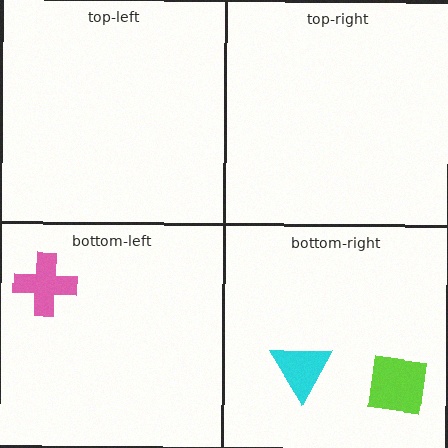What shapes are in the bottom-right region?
The lime square, the cyan triangle.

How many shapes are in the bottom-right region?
2.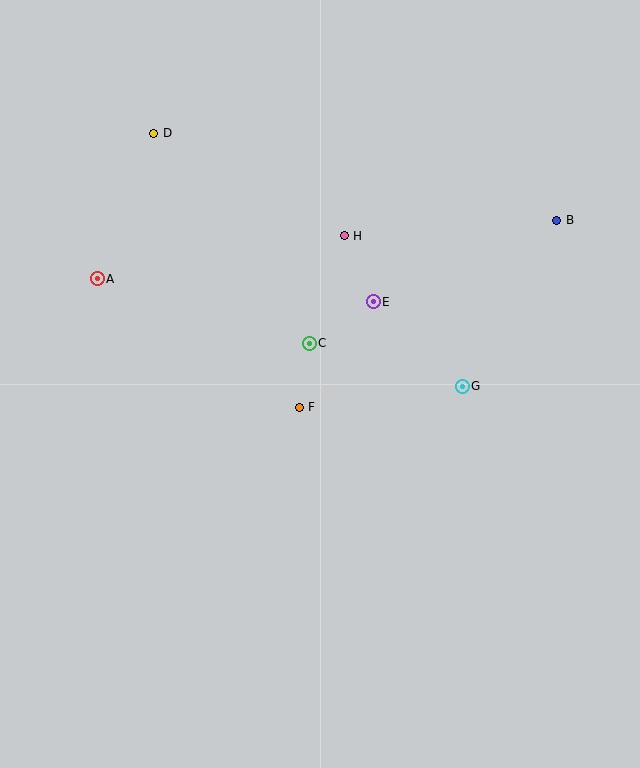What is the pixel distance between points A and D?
The distance between A and D is 156 pixels.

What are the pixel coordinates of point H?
Point H is at (344, 236).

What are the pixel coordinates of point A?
Point A is at (97, 279).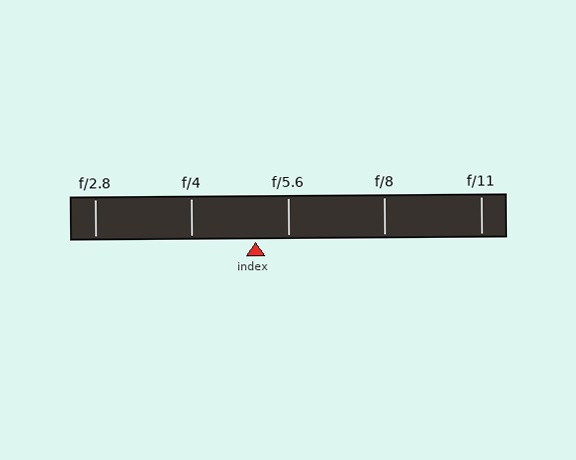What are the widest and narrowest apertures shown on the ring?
The widest aperture shown is f/2.8 and the narrowest is f/11.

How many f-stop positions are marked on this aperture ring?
There are 5 f-stop positions marked.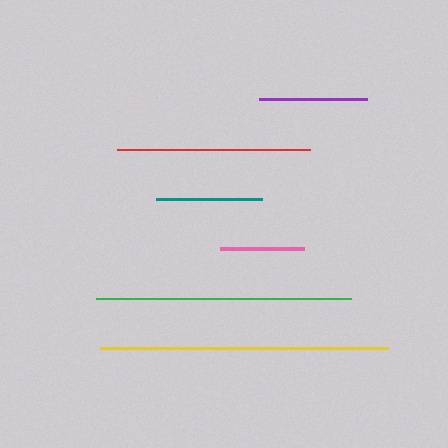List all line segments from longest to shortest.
From longest to shortest: yellow, green, red, purple, teal, pink.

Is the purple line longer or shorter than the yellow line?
The yellow line is longer than the purple line.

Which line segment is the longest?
The yellow line is the longest at approximately 288 pixels.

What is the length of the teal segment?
The teal segment is approximately 107 pixels long.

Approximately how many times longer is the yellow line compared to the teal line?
The yellow line is approximately 2.7 times the length of the teal line.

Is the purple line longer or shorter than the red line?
The red line is longer than the purple line.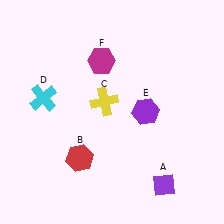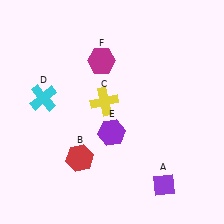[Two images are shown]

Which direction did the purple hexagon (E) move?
The purple hexagon (E) moved left.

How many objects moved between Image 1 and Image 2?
1 object moved between the two images.